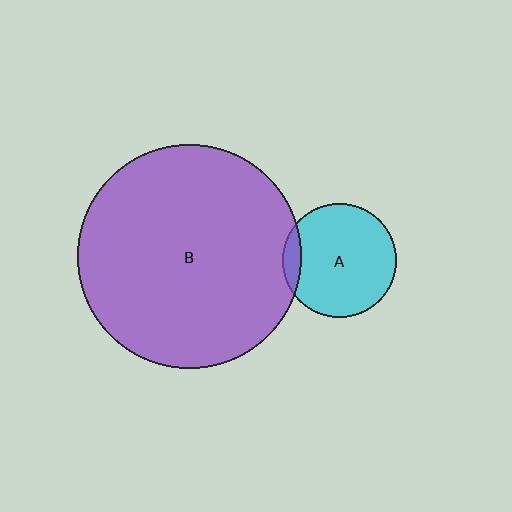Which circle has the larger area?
Circle B (purple).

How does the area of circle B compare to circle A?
Approximately 3.8 times.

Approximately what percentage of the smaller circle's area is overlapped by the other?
Approximately 10%.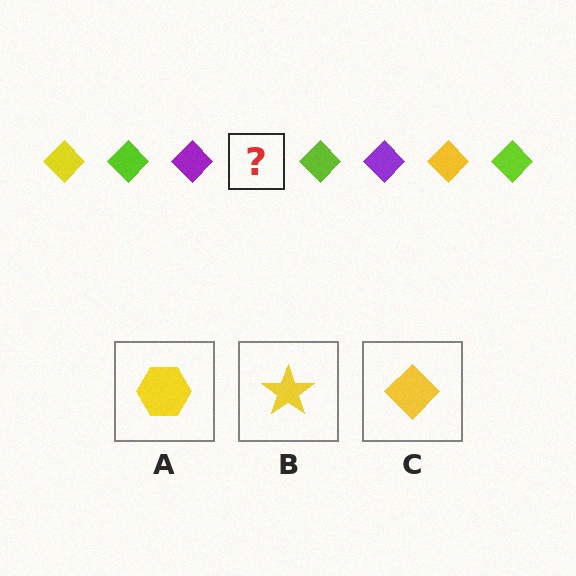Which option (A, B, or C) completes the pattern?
C.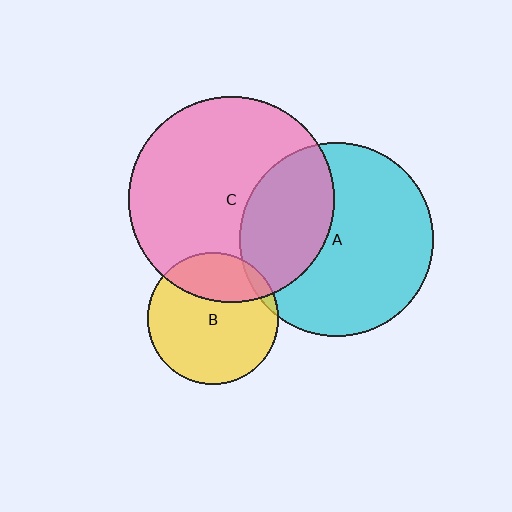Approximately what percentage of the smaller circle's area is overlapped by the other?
Approximately 5%.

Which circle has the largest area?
Circle C (pink).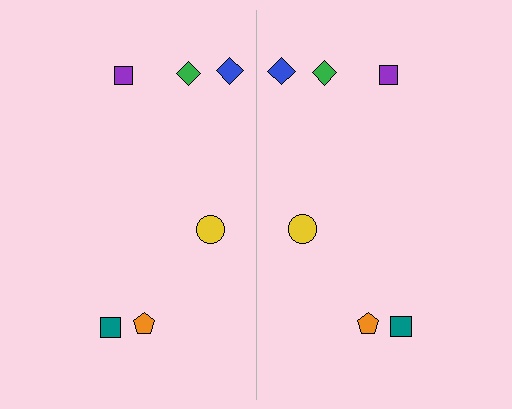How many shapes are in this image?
There are 12 shapes in this image.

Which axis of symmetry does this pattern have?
The pattern has a vertical axis of symmetry running through the center of the image.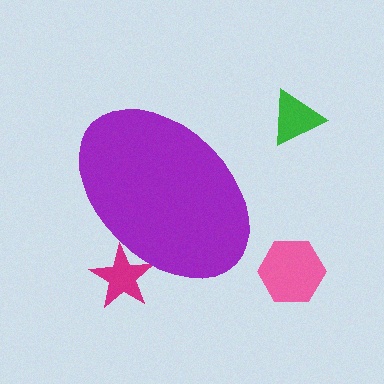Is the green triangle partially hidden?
No, the green triangle is fully visible.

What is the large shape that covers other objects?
A purple ellipse.